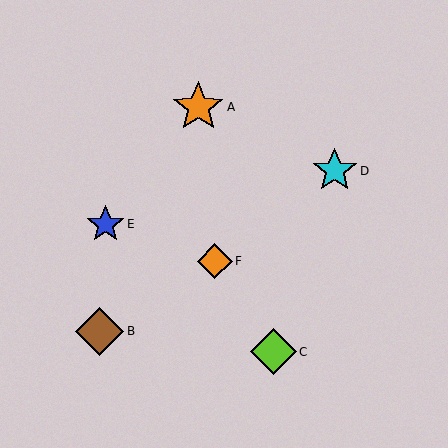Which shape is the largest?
The orange star (labeled A) is the largest.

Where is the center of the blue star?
The center of the blue star is at (105, 224).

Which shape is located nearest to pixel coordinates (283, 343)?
The lime diamond (labeled C) at (273, 352) is nearest to that location.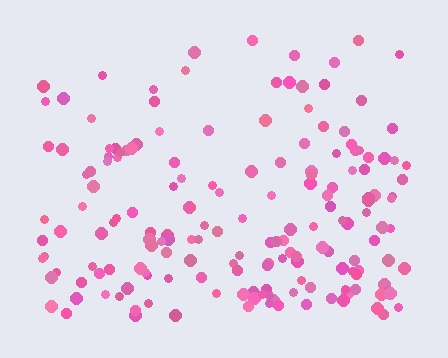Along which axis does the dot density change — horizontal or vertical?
Vertical.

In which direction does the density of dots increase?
From top to bottom, with the bottom side densest.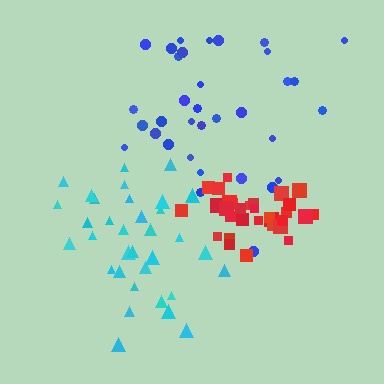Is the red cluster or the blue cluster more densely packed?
Red.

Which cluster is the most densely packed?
Red.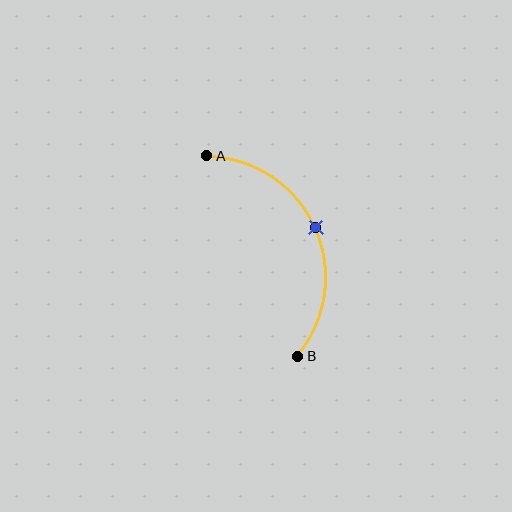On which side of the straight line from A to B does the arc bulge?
The arc bulges to the right of the straight line connecting A and B.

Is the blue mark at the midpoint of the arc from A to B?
Yes. The blue mark lies on the arc at equal arc-length from both A and B — it is the arc midpoint.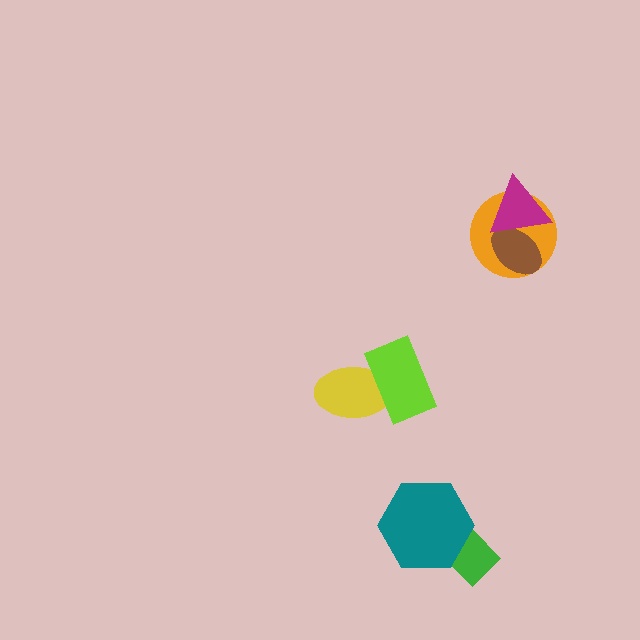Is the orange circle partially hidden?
Yes, it is partially covered by another shape.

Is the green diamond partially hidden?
Yes, it is partially covered by another shape.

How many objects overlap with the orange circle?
2 objects overlap with the orange circle.